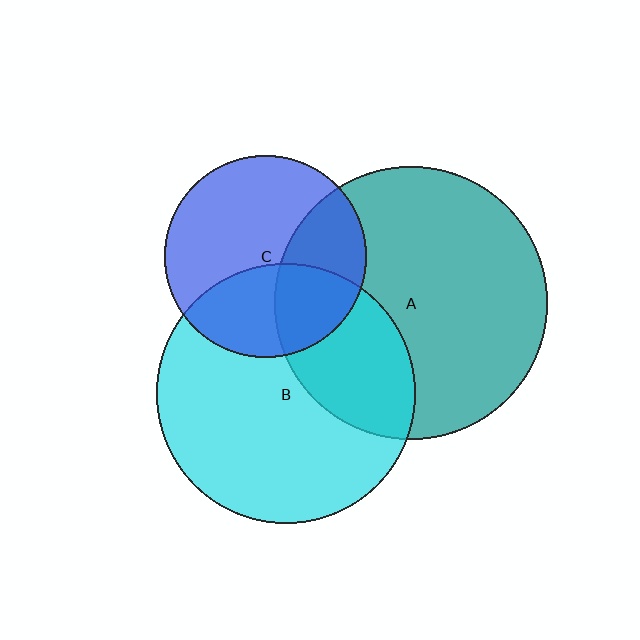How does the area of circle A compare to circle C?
Approximately 1.8 times.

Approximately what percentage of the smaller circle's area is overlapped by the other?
Approximately 30%.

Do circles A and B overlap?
Yes.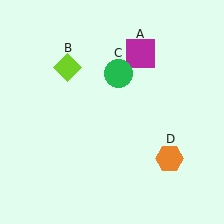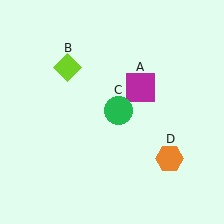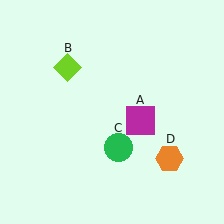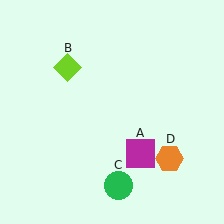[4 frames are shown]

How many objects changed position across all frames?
2 objects changed position: magenta square (object A), green circle (object C).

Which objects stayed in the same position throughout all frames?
Lime diamond (object B) and orange hexagon (object D) remained stationary.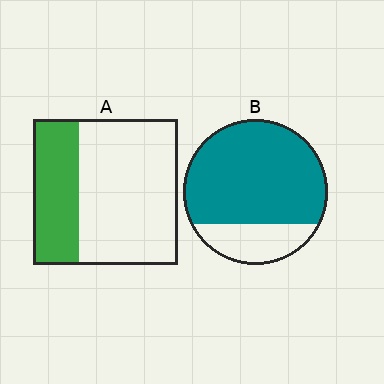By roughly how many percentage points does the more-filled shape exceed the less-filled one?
By roughly 45 percentage points (B over A).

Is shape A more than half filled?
No.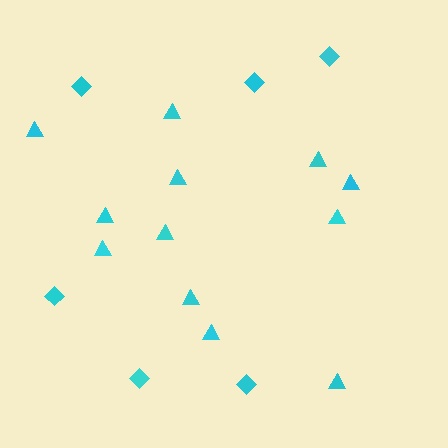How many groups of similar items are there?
There are 2 groups: one group of triangles (12) and one group of diamonds (6).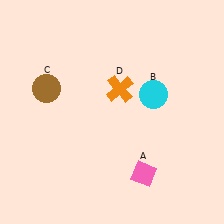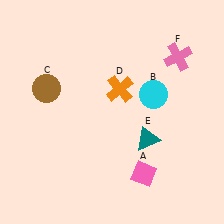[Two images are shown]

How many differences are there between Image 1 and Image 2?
There are 2 differences between the two images.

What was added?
A teal triangle (E), a pink cross (F) were added in Image 2.